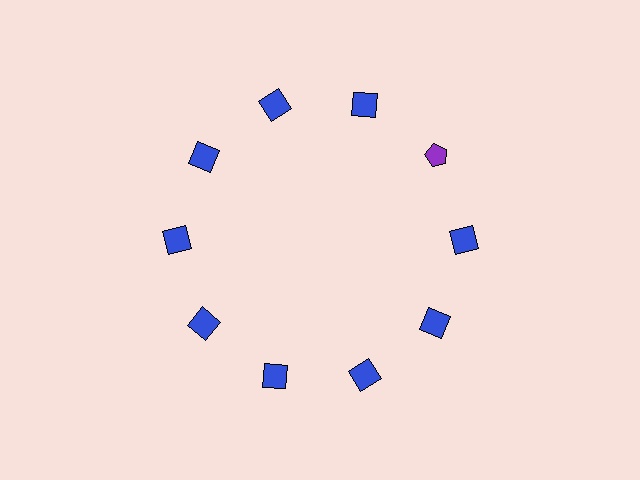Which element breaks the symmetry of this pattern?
The purple pentagon at roughly the 2 o'clock position breaks the symmetry. All other shapes are blue squares.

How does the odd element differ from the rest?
It differs in both color (purple instead of blue) and shape (pentagon instead of square).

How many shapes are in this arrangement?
There are 10 shapes arranged in a ring pattern.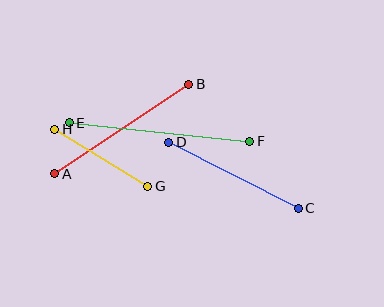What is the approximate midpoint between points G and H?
The midpoint is at approximately (101, 158) pixels.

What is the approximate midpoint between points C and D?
The midpoint is at approximately (233, 175) pixels.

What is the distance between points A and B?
The distance is approximately 161 pixels.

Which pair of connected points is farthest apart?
Points E and F are farthest apart.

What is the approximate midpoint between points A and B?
The midpoint is at approximately (122, 129) pixels.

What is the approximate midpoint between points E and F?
The midpoint is at approximately (159, 132) pixels.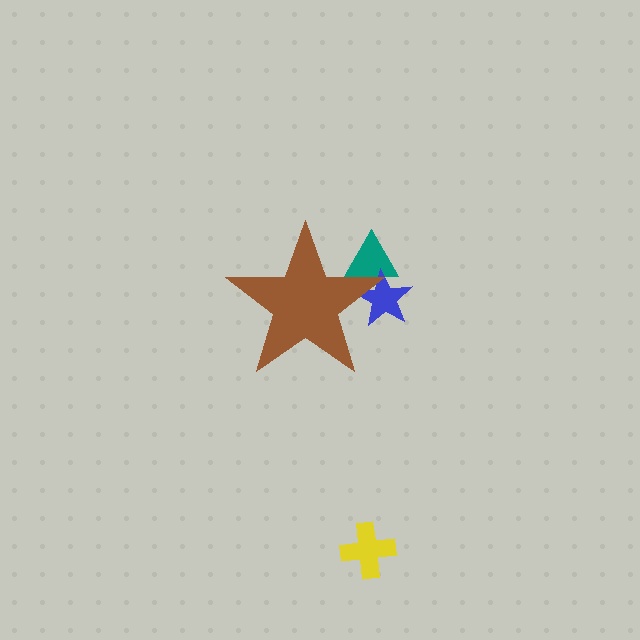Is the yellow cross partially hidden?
No, the yellow cross is fully visible.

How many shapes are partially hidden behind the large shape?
2 shapes are partially hidden.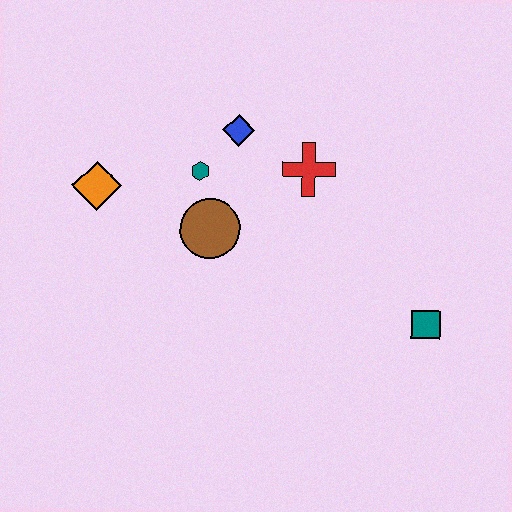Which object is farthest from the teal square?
The orange diamond is farthest from the teal square.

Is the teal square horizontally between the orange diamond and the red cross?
No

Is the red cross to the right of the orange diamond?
Yes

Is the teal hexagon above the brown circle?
Yes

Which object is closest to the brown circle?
The teal hexagon is closest to the brown circle.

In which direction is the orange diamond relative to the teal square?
The orange diamond is to the left of the teal square.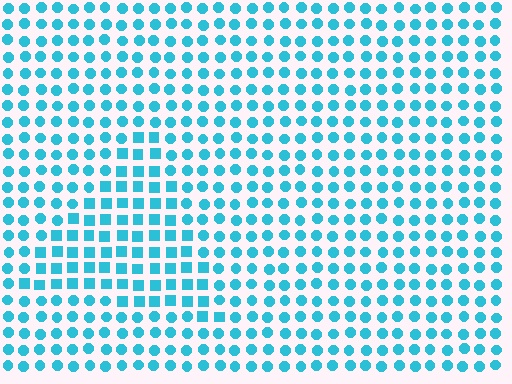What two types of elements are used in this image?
The image uses squares inside the triangle region and circles outside it.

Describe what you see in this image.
The image is filled with small cyan elements arranged in a uniform grid. A triangle-shaped region contains squares, while the surrounding area contains circles. The boundary is defined purely by the change in element shape.